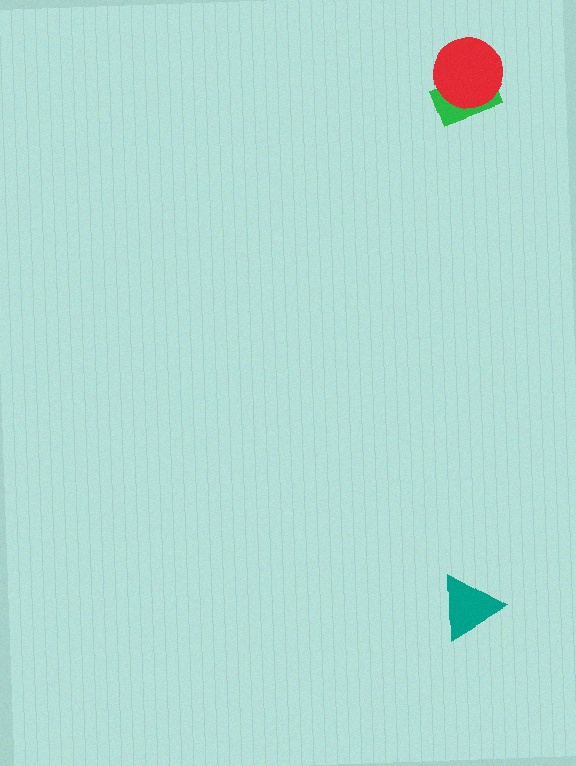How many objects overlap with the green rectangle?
1 object overlaps with the green rectangle.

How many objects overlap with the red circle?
1 object overlaps with the red circle.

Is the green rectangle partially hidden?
Yes, it is partially covered by another shape.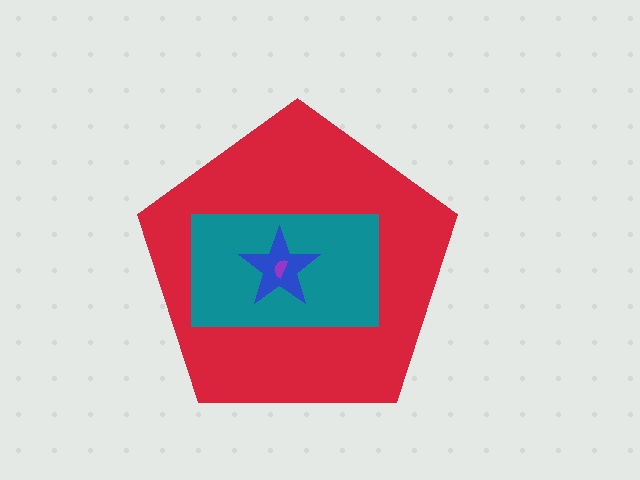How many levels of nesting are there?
4.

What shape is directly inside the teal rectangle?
The blue star.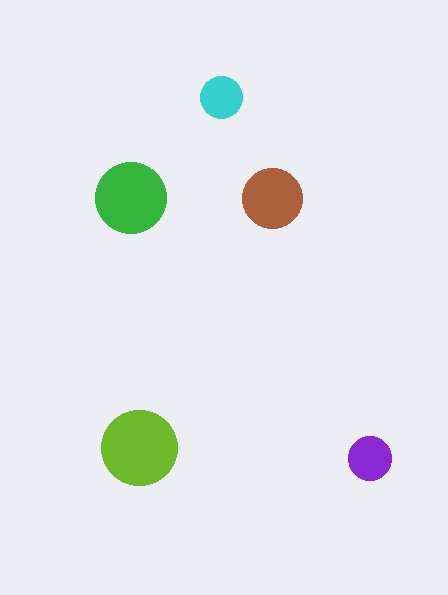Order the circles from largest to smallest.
the lime one, the green one, the brown one, the purple one, the cyan one.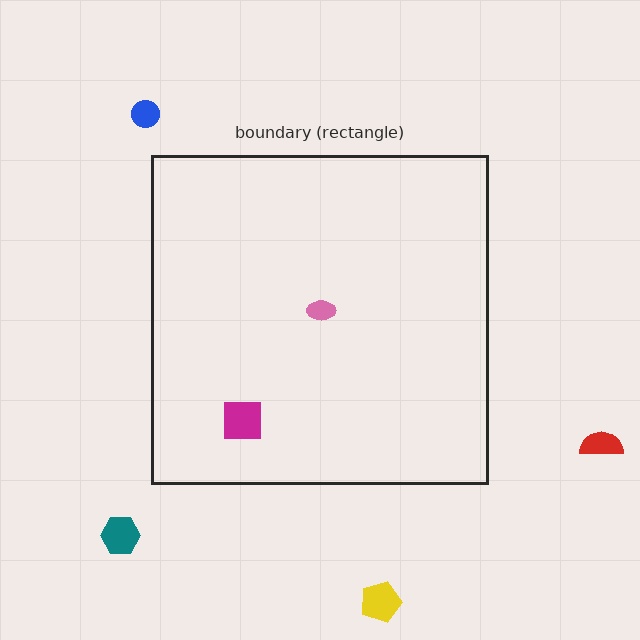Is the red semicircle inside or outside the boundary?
Outside.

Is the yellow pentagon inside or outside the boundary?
Outside.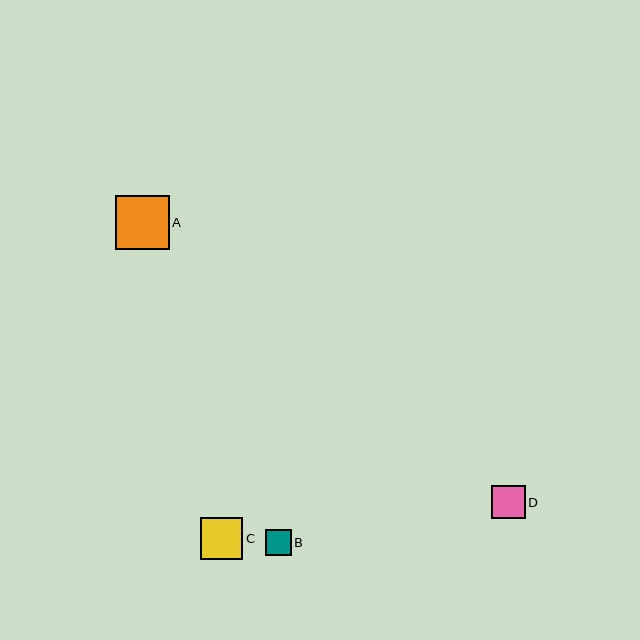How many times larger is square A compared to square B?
Square A is approximately 2.0 times the size of square B.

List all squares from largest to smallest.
From largest to smallest: A, C, D, B.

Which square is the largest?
Square A is the largest with a size of approximately 54 pixels.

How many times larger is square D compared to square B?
Square D is approximately 1.3 times the size of square B.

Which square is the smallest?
Square B is the smallest with a size of approximately 26 pixels.